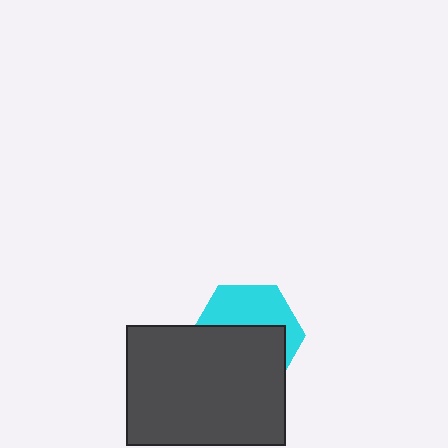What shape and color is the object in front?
The object in front is a dark gray rectangle.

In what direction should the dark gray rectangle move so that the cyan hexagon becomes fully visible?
The dark gray rectangle should move down. That is the shortest direction to clear the overlap and leave the cyan hexagon fully visible.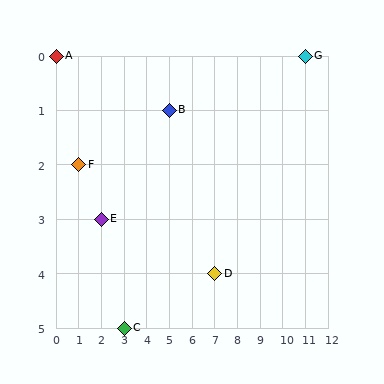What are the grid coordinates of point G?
Point G is at grid coordinates (11, 0).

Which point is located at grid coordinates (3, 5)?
Point C is at (3, 5).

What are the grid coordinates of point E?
Point E is at grid coordinates (2, 3).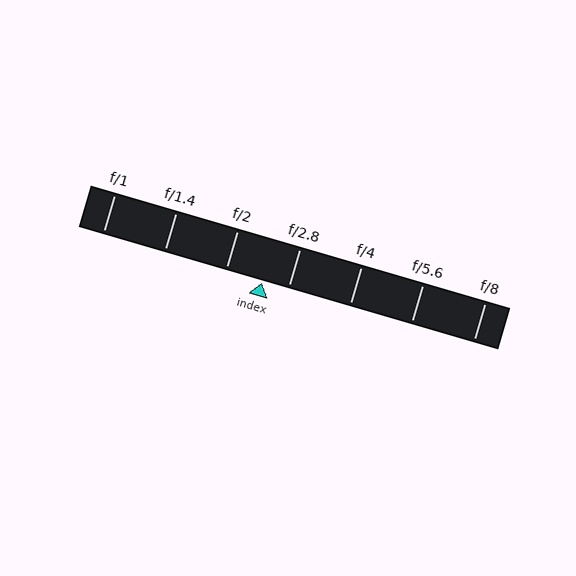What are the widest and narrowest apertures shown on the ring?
The widest aperture shown is f/1 and the narrowest is f/8.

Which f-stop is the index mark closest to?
The index mark is closest to f/2.8.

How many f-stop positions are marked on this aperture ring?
There are 7 f-stop positions marked.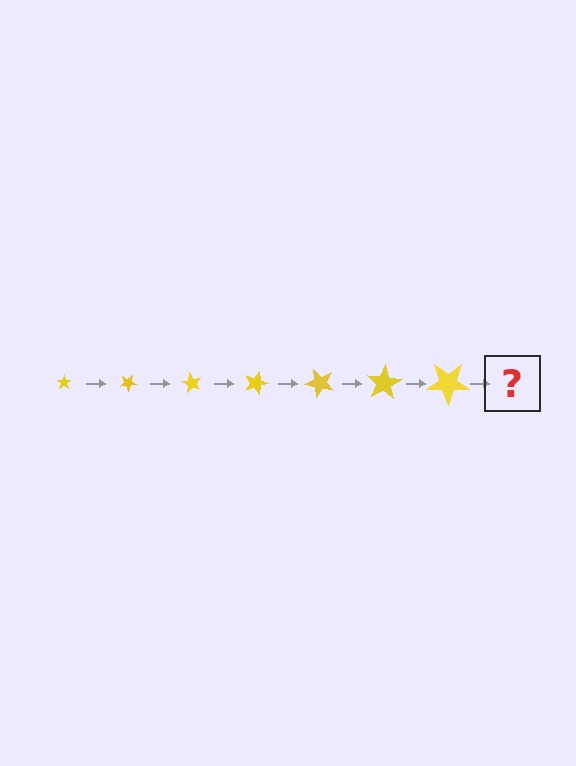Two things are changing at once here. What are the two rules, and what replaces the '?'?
The two rules are that the star grows larger each step and it rotates 30 degrees each step. The '?' should be a star, larger than the previous one and rotated 210 degrees from the start.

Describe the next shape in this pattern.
It should be a star, larger than the previous one and rotated 210 degrees from the start.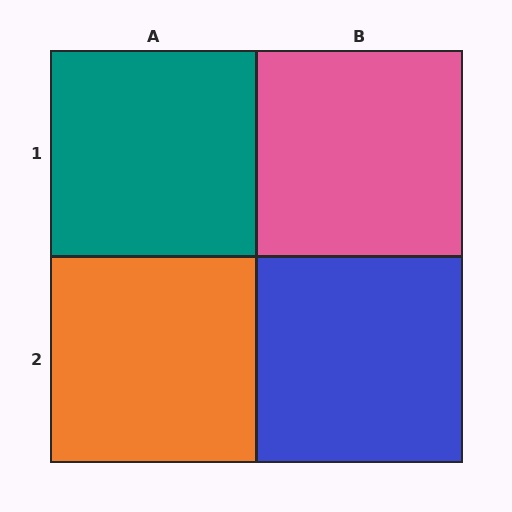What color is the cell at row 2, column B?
Blue.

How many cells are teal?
1 cell is teal.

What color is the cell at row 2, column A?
Orange.